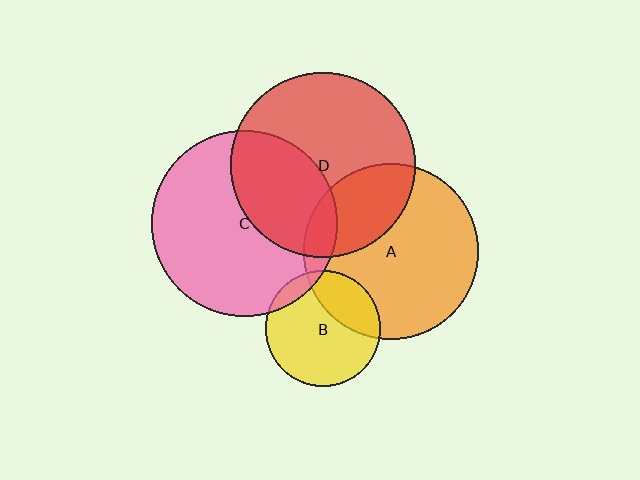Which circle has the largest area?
Circle C (pink).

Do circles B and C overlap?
Yes.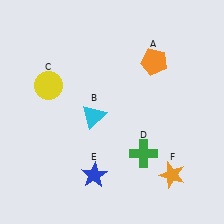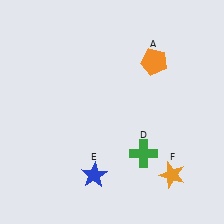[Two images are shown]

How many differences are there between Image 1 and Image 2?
There are 2 differences between the two images.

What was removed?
The yellow circle (C), the cyan triangle (B) were removed in Image 2.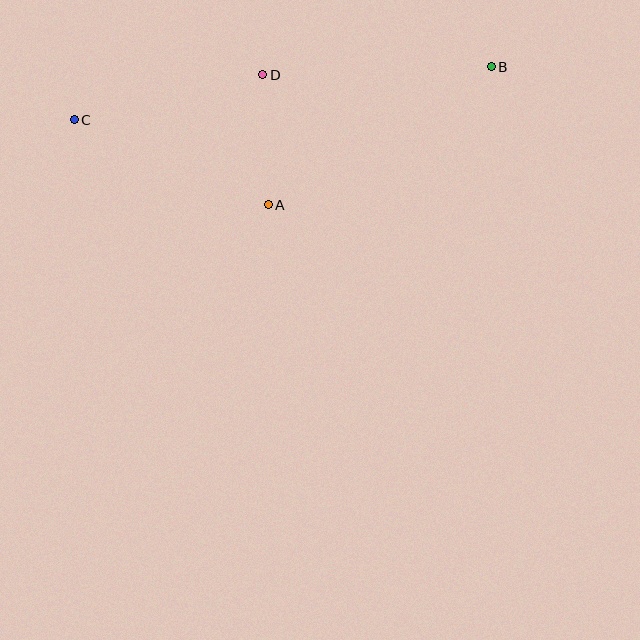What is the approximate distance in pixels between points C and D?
The distance between C and D is approximately 194 pixels.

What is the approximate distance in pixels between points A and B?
The distance between A and B is approximately 262 pixels.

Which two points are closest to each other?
Points A and D are closest to each other.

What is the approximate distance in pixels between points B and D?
The distance between B and D is approximately 229 pixels.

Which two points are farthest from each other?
Points B and C are farthest from each other.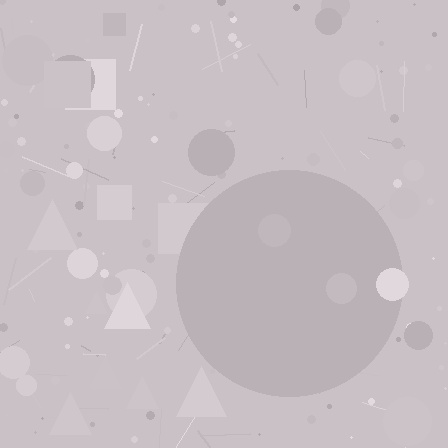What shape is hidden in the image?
A circle is hidden in the image.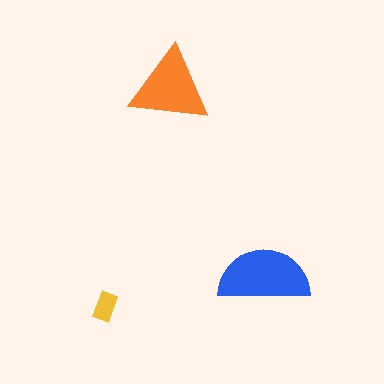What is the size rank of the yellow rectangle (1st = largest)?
3rd.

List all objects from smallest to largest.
The yellow rectangle, the orange triangle, the blue semicircle.